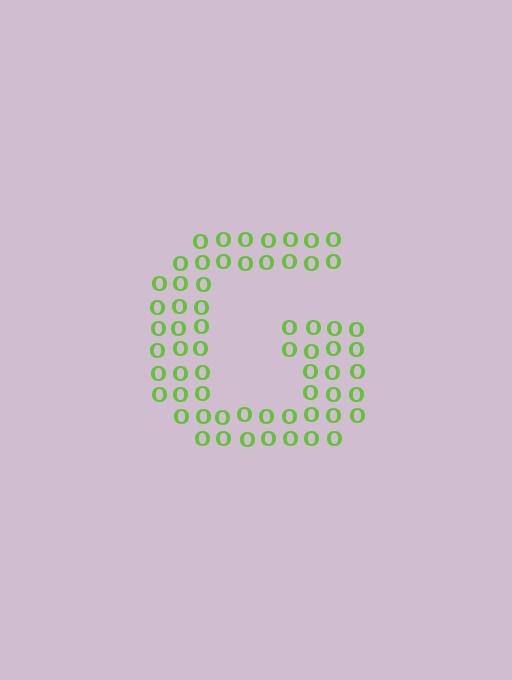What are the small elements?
The small elements are letter O's.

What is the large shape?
The large shape is the letter G.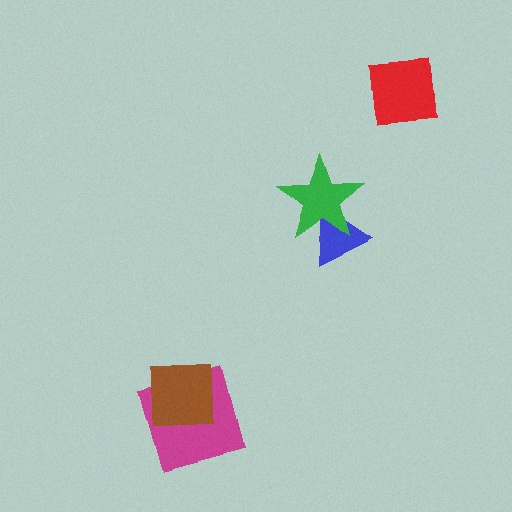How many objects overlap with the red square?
0 objects overlap with the red square.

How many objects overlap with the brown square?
1 object overlaps with the brown square.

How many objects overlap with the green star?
1 object overlaps with the green star.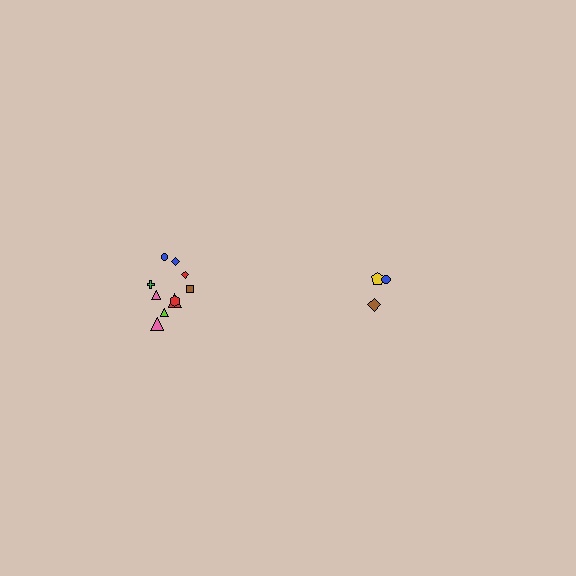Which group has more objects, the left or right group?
The left group.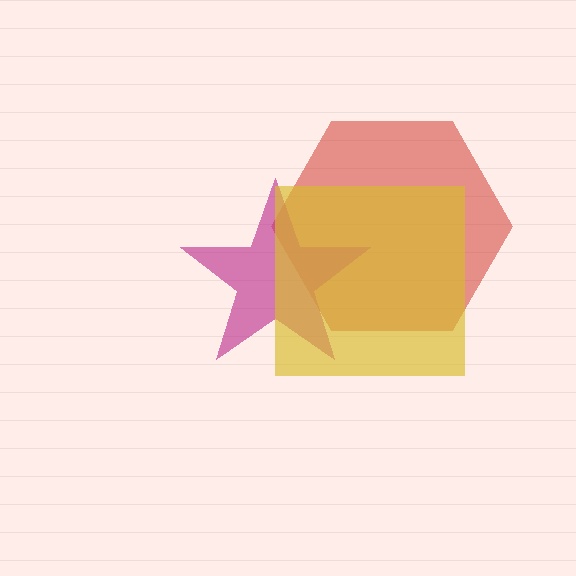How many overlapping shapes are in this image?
There are 3 overlapping shapes in the image.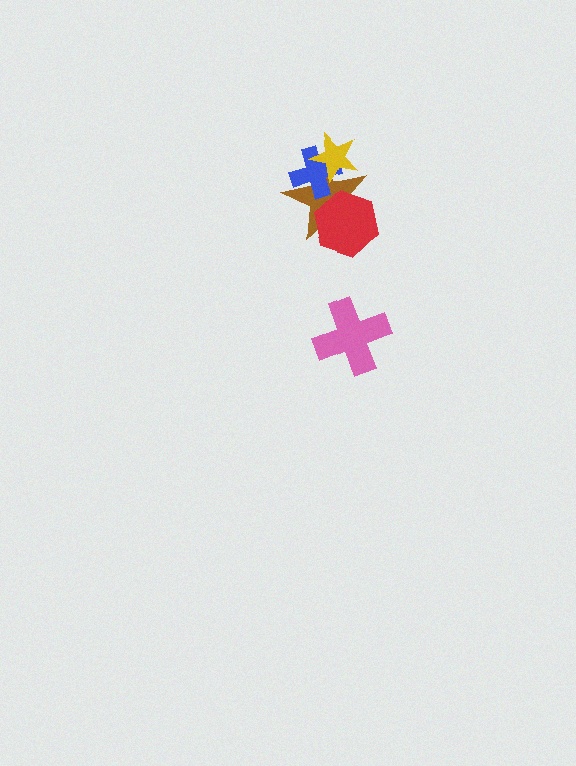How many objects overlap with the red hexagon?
1 object overlaps with the red hexagon.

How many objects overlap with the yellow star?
2 objects overlap with the yellow star.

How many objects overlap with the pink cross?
0 objects overlap with the pink cross.